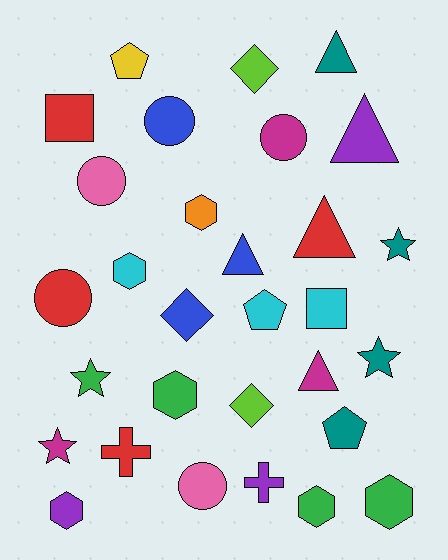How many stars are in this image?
There are 4 stars.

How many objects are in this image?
There are 30 objects.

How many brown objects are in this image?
There are no brown objects.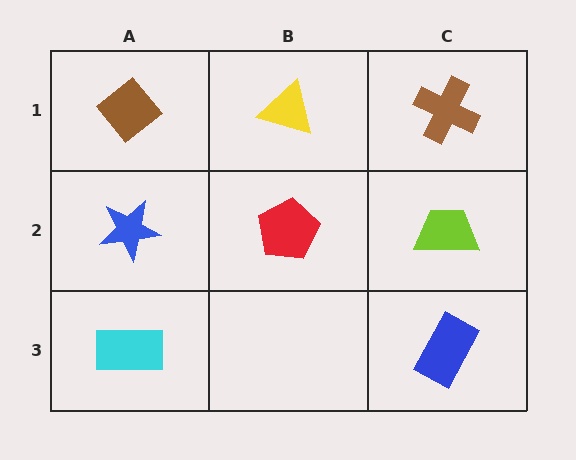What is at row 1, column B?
A yellow triangle.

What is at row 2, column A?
A blue star.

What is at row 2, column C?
A lime trapezoid.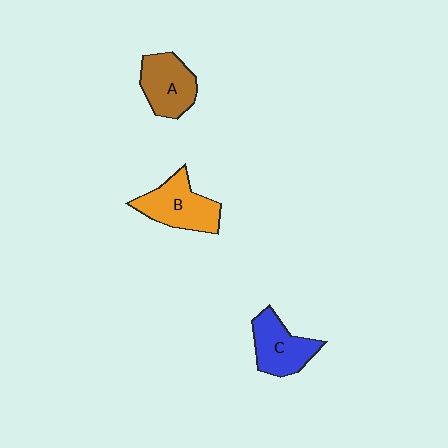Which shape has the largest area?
Shape B (orange).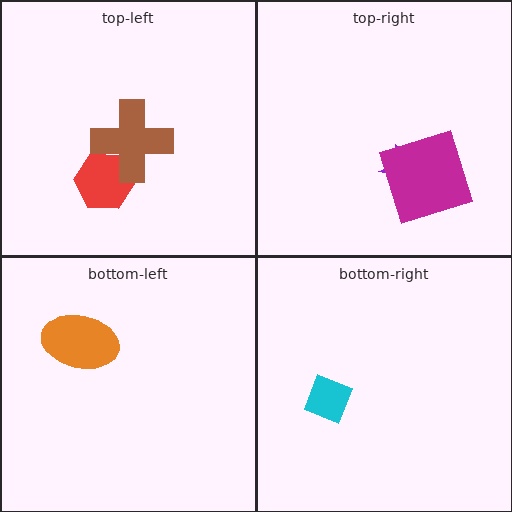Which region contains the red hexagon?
The top-left region.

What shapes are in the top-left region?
The red hexagon, the brown cross.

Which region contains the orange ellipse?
The bottom-left region.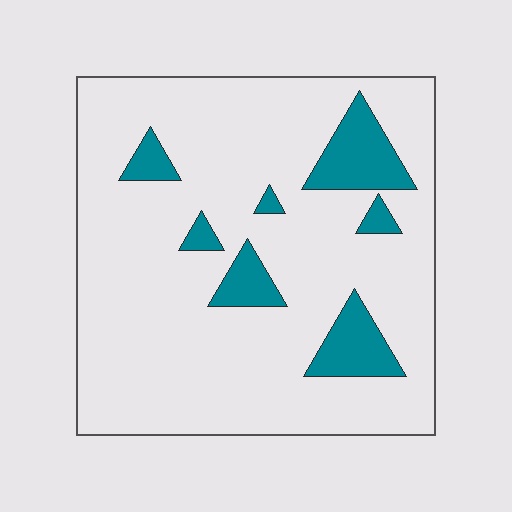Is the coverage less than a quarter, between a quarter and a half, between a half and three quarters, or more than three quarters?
Less than a quarter.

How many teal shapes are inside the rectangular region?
7.